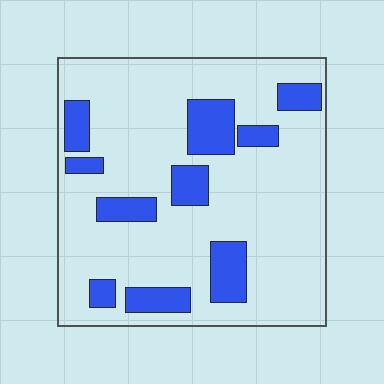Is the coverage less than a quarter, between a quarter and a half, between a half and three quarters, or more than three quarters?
Less than a quarter.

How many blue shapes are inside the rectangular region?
10.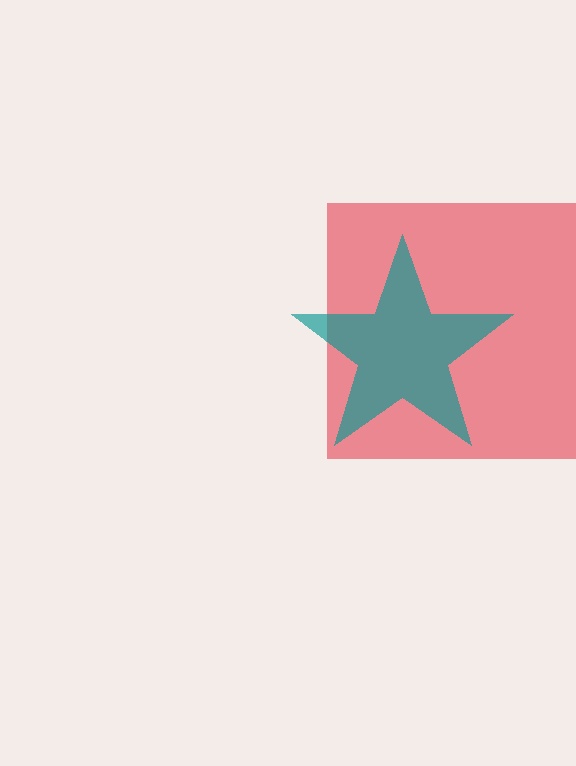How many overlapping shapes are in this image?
There are 2 overlapping shapes in the image.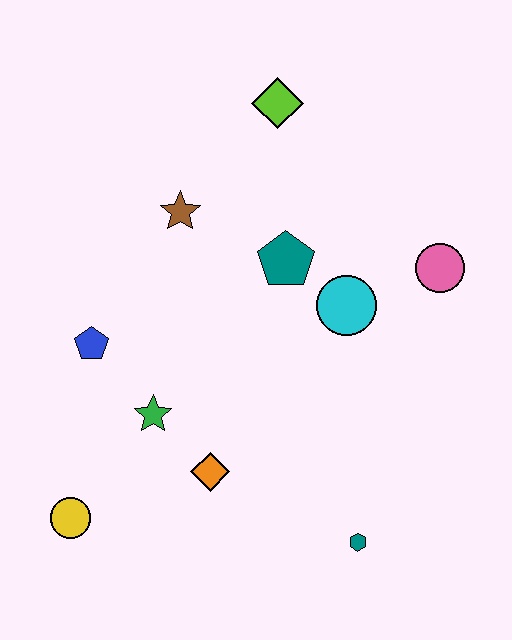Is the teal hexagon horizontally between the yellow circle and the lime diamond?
No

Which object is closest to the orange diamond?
The green star is closest to the orange diamond.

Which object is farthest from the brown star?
The teal hexagon is farthest from the brown star.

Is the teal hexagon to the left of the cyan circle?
No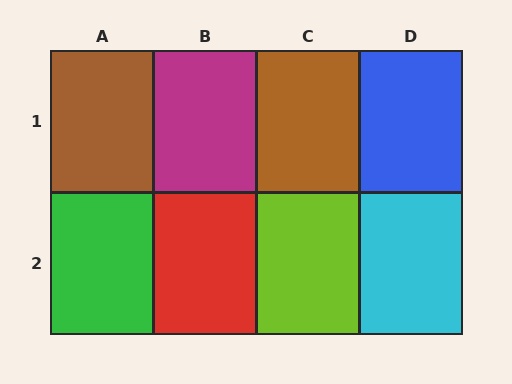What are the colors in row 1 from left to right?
Brown, magenta, brown, blue.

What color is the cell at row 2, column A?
Green.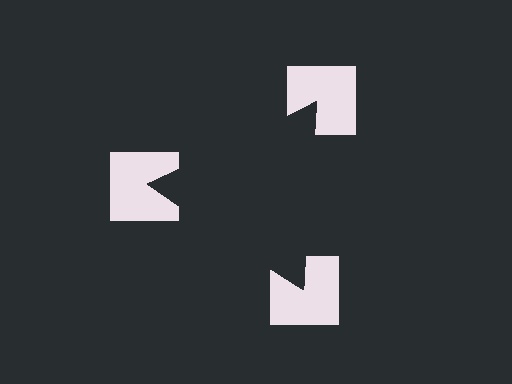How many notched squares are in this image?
There are 3 — one at each vertex of the illusory triangle.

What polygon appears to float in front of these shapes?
An illusory triangle — its edges are inferred from the aligned wedge cuts in the notched squares, not physically drawn.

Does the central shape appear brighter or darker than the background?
It typically appears slightly darker than the background, even though no actual brightness change is drawn.